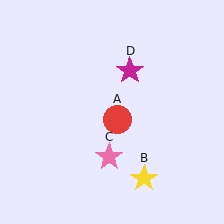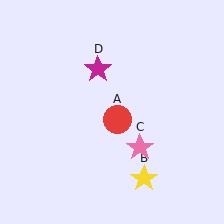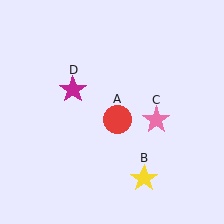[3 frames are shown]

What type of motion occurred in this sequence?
The pink star (object C), magenta star (object D) rotated counterclockwise around the center of the scene.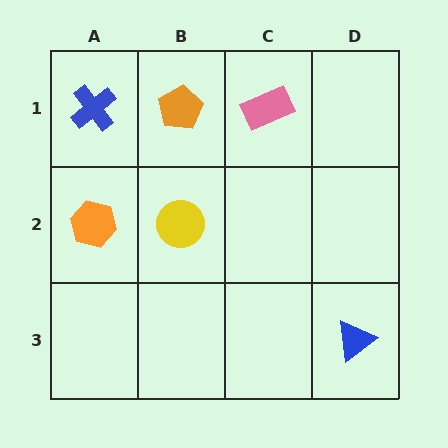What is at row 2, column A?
An orange hexagon.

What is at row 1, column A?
A blue cross.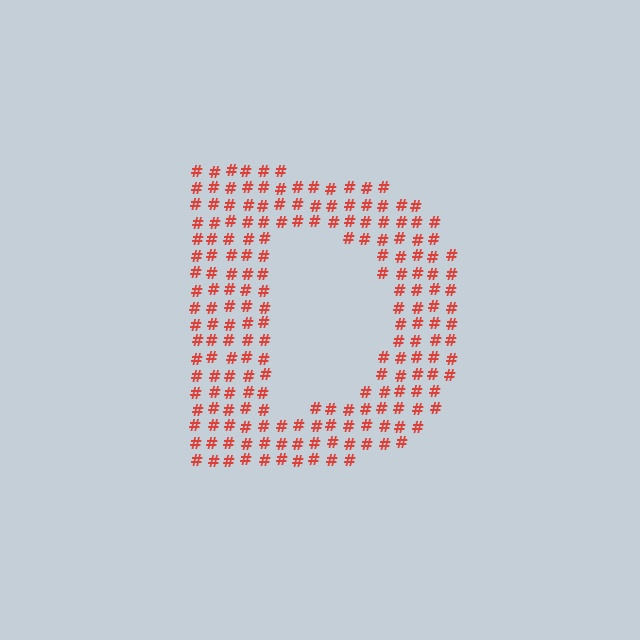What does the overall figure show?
The overall figure shows the letter D.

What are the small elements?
The small elements are hash symbols.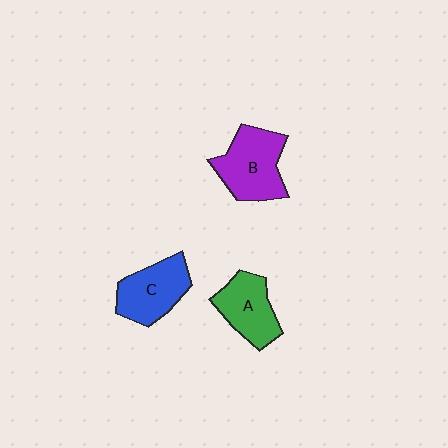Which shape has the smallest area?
Shape A (green).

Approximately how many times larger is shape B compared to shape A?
Approximately 1.3 times.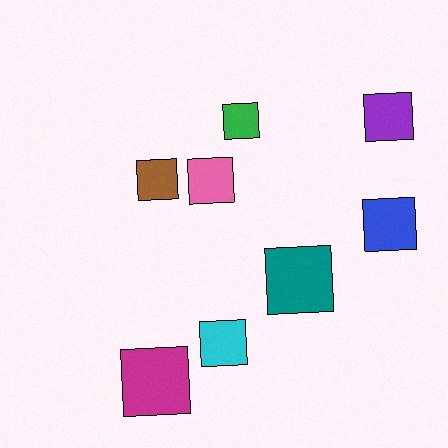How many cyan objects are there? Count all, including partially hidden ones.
There is 1 cyan object.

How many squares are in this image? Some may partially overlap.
There are 8 squares.